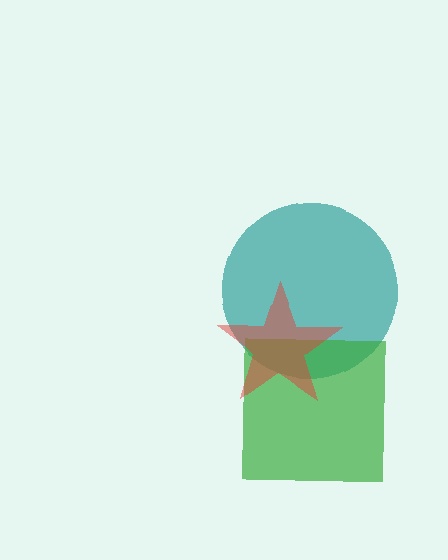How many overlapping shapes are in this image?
There are 3 overlapping shapes in the image.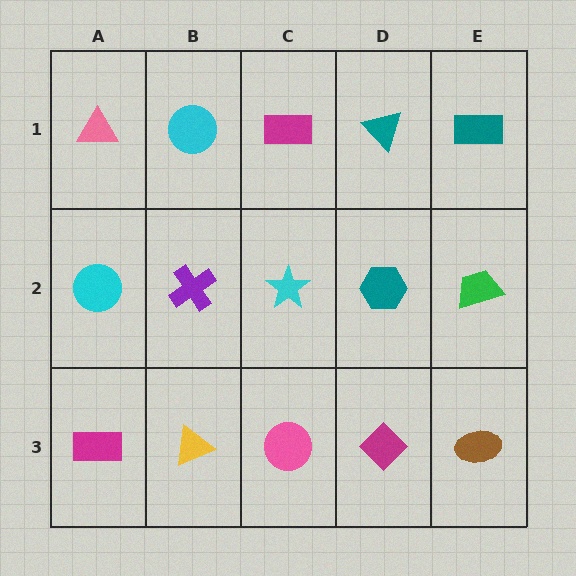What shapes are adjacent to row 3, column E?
A green trapezoid (row 2, column E), a magenta diamond (row 3, column D).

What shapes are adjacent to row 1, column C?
A cyan star (row 2, column C), a cyan circle (row 1, column B), a teal triangle (row 1, column D).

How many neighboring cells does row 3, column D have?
3.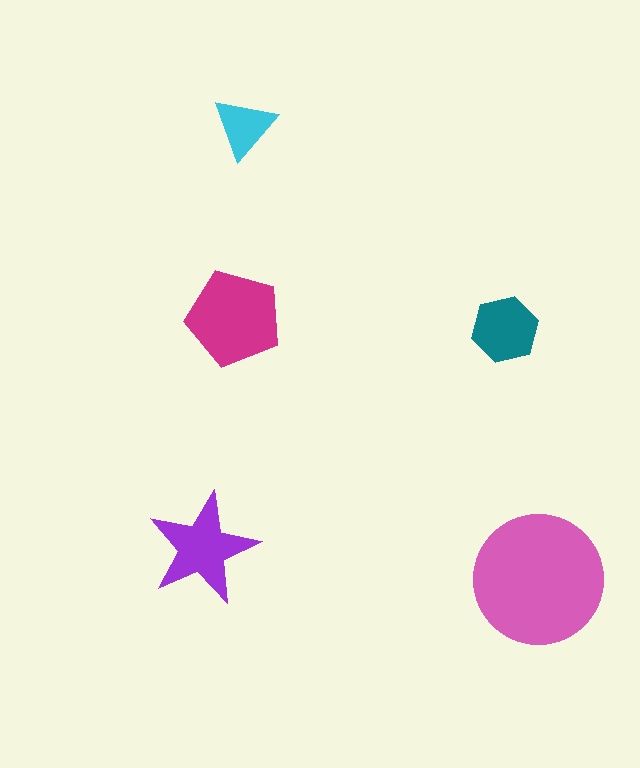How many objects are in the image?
There are 5 objects in the image.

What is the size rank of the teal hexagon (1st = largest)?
4th.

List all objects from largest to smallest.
The pink circle, the magenta pentagon, the purple star, the teal hexagon, the cyan triangle.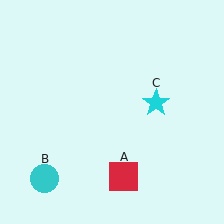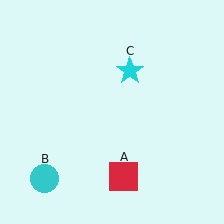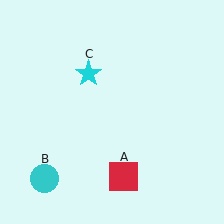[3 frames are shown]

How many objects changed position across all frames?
1 object changed position: cyan star (object C).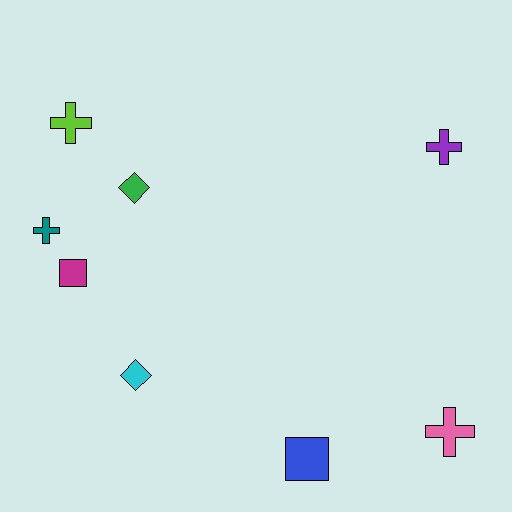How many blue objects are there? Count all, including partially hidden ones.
There is 1 blue object.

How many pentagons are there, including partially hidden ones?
There are no pentagons.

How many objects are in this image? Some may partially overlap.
There are 8 objects.